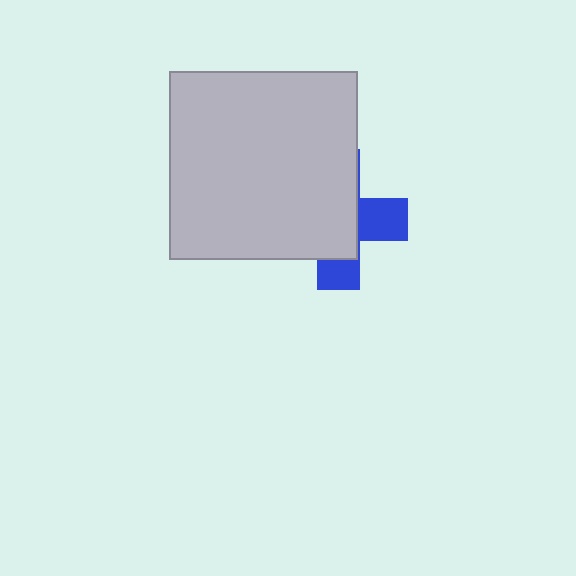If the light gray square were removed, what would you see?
You would see the complete blue cross.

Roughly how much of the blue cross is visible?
A small part of it is visible (roughly 35%).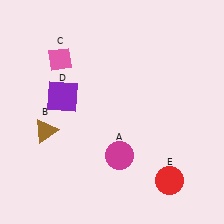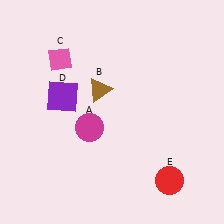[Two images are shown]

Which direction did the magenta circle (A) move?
The magenta circle (A) moved left.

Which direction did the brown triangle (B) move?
The brown triangle (B) moved right.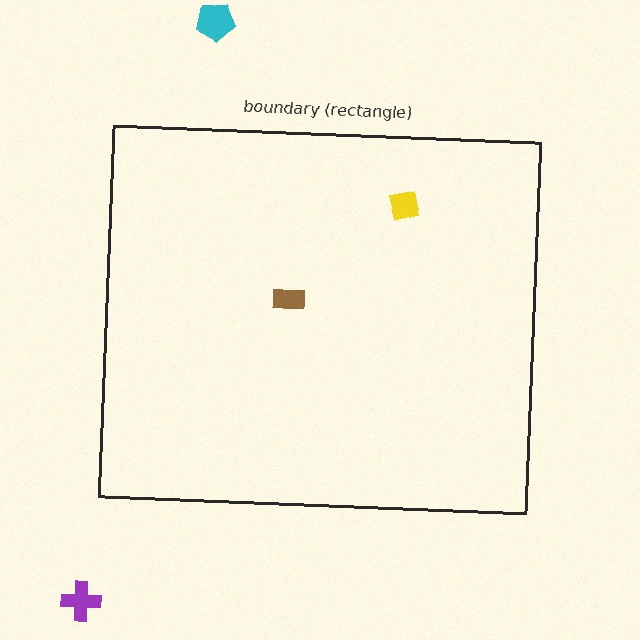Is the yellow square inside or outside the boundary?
Inside.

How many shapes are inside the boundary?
2 inside, 2 outside.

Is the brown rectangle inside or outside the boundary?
Inside.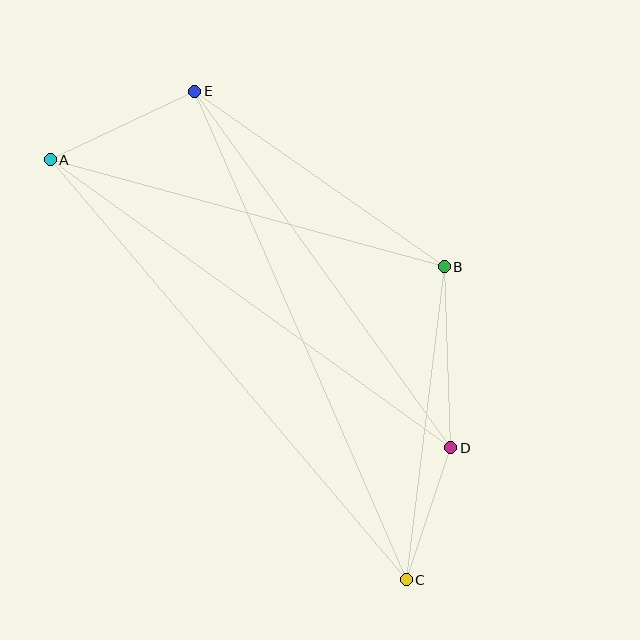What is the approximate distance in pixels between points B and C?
The distance between B and C is approximately 315 pixels.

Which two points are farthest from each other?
Points A and C are farthest from each other.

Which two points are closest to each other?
Points C and D are closest to each other.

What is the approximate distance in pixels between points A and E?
The distance between A and E is approximately 160 pixels.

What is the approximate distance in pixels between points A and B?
The distance between A and B is approximately 408 pixels.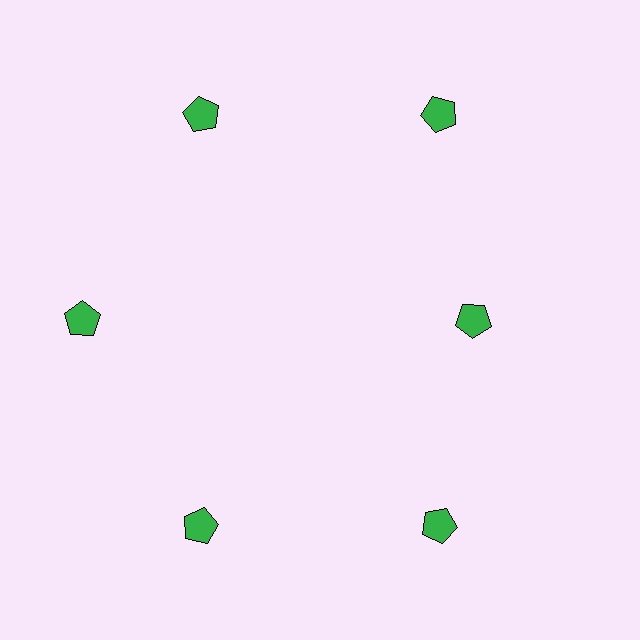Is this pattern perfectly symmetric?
No. The 6 green pentagons are arranged in a ring, but one element near the 3 o'clock position is pulled inward toward the center, breaking the 6-fold rotational symmetry.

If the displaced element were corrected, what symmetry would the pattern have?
It would have 6-fold rotational symmetry — the pattern would map onto itself every 60 degrees.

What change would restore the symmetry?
The symmetry would be restored by moving it outward, back onto the ring so that all 6 pentagons sit at equal angles and equal distance from the center.